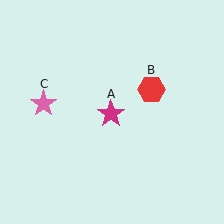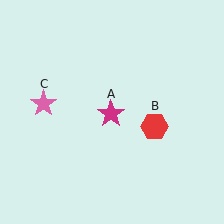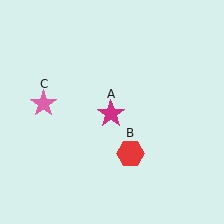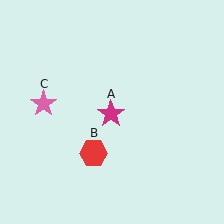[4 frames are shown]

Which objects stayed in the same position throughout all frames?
Magenta star (object A) and pink star (object C) remained stationary.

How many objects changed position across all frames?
1 object changed position: red hexagon (object B).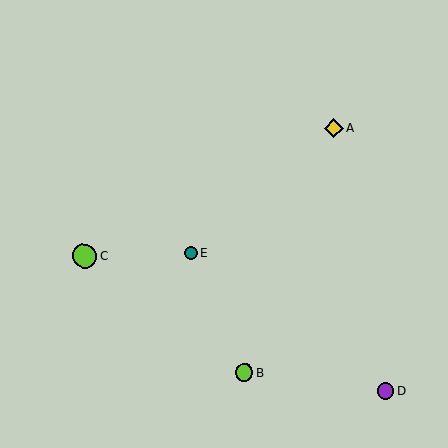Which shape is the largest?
The lime circle (labeled C) is the largest.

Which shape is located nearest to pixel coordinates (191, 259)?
The teal circle (labeled E) at (191, 253) is nearest to that location.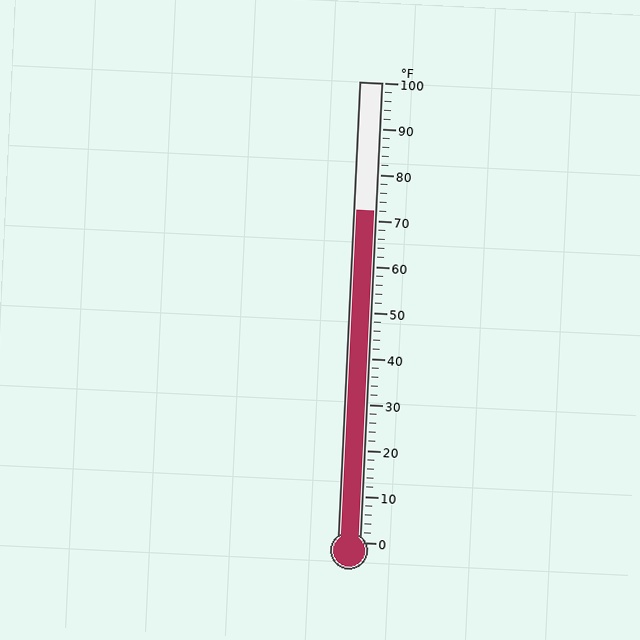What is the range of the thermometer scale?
The thermometer scale ranges from 0°F to 100°F.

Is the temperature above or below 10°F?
The temperature is above 10°F.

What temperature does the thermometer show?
The thermometer shows approximately 72°F.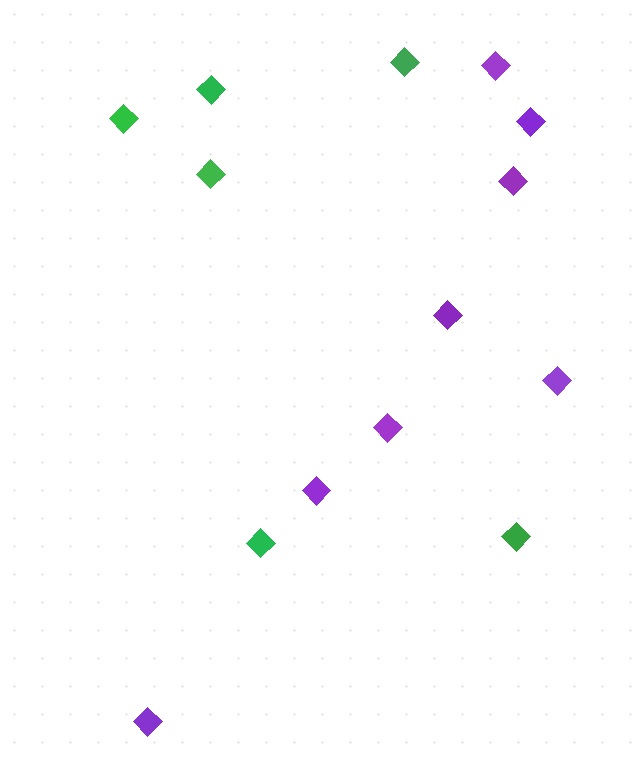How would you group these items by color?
There are 2 groups: one group of green diamonds (6) and one group of purple diamonds (8).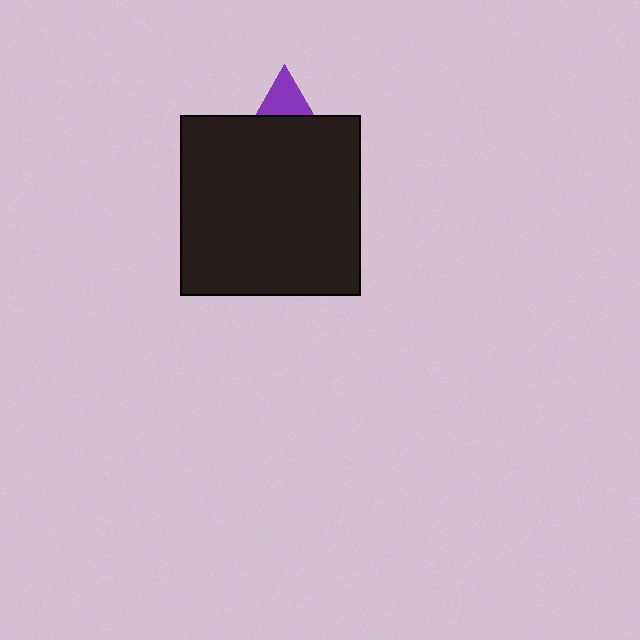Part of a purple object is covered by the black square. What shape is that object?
It is a triangle.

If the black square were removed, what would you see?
You would see the complete purple triangle.